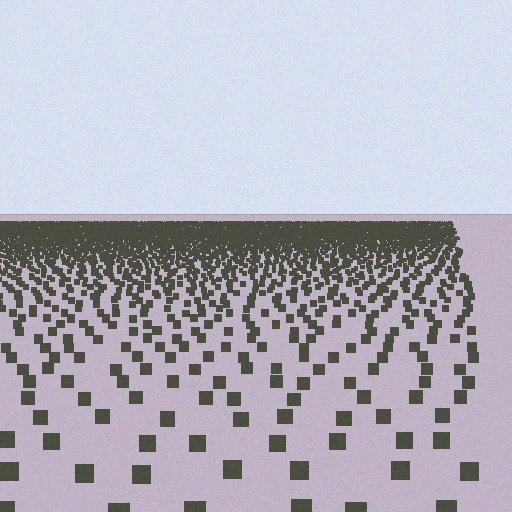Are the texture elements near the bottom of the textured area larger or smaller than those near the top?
Larger. Near the bottom, elements are closer to the viewer and appear at a bigger on-screen size.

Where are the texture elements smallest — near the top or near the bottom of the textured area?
Near the top.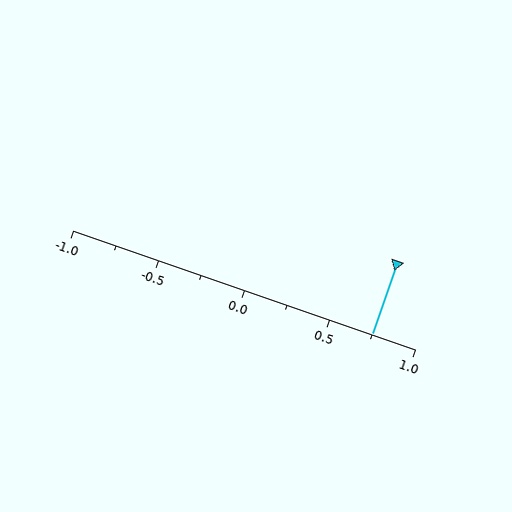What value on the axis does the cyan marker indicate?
The marker indicates approximately 0.75.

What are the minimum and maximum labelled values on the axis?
The axis runs from -1.0 to 1.0.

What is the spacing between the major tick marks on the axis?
The major ticks are spaced 0.5 apart.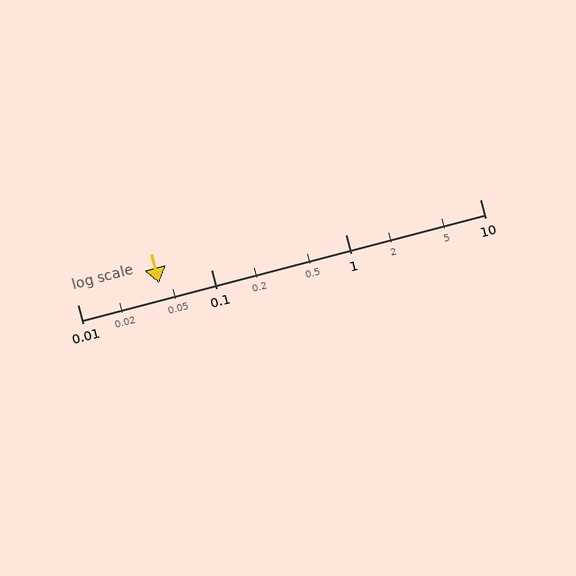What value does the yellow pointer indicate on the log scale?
The pointer indicates approximately 0.041.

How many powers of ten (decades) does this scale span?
The scale spans 3 decades, from 0.01 to 10.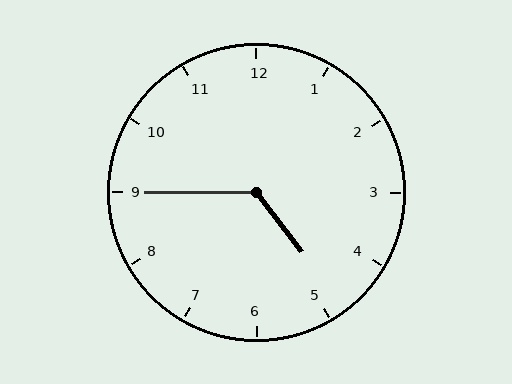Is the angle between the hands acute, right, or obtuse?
It is obtuse.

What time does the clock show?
4:45.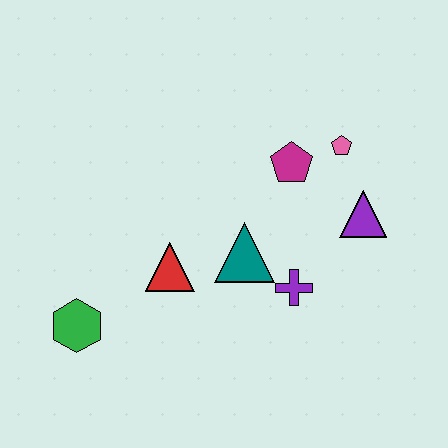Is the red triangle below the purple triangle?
Yes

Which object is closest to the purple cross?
The teal triangle is closest to the purple cross.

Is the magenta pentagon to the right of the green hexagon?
Yes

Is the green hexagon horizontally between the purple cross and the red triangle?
No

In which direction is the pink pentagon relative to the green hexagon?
The pink pentagon is to the right of the green hexagon.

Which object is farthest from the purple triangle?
The green hexagon is farthest from the purple triangle.